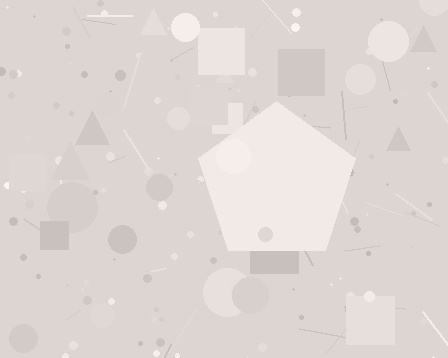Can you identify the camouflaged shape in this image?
The camouflaged shape is a pentagon.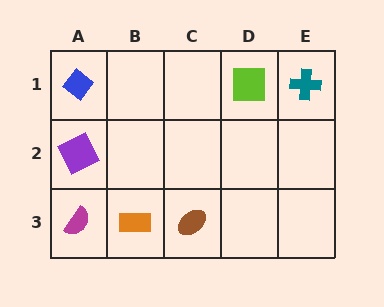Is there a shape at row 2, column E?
No, that cell is empty.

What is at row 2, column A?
A purple square.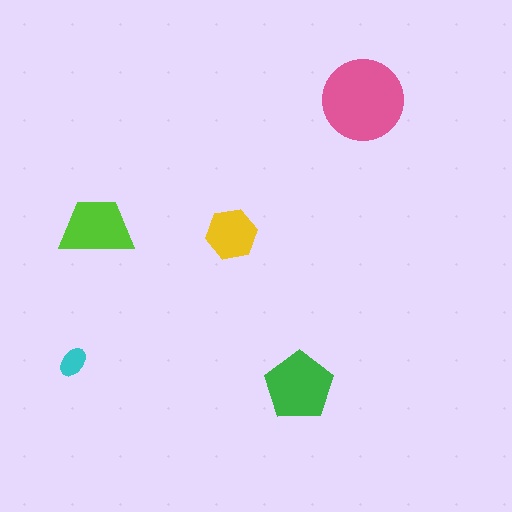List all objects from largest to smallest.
The pink circle, the green pentagon, the lime trapezoid, the yellow hexagon, the cyan ellipse.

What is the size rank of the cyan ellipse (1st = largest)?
5th.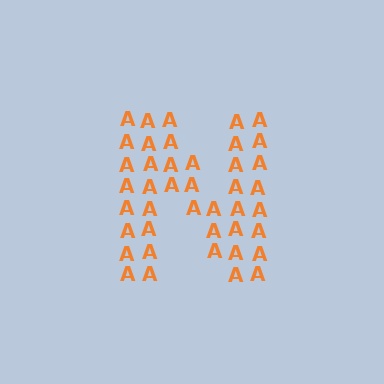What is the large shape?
The large shape is the letter N.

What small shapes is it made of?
It is made of small letter A's.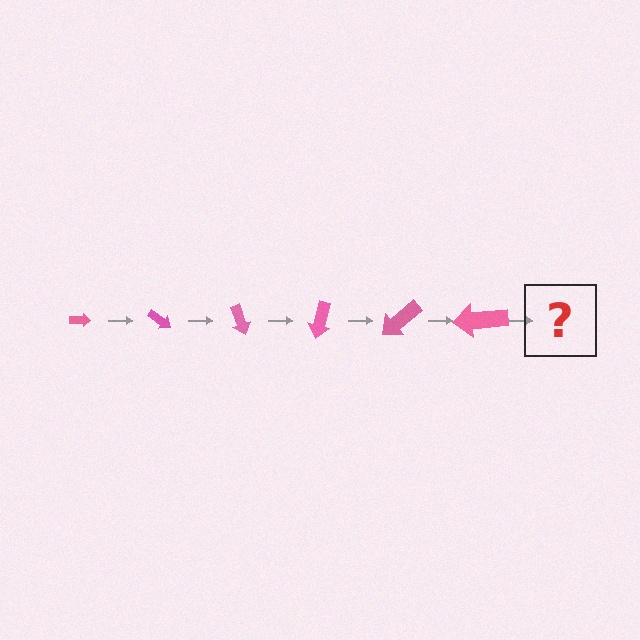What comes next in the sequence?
The next element should be an arrow, larger than the previous one and rotated 210 degrees from the start.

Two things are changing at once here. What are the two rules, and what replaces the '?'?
The two rules are that the arrow grows larger each step and it rotates 35 degrees each step. The '?' should be an arrow, larger than the previous one and rotated 210 degrees from the start.